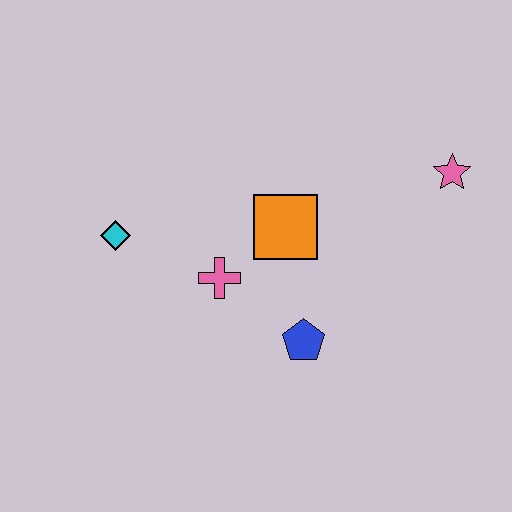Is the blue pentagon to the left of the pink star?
Yes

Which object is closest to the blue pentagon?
The pink cross is closest to the blue pentagon.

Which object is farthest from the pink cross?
The pink star is farthest from the pink cross.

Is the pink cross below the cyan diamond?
Yes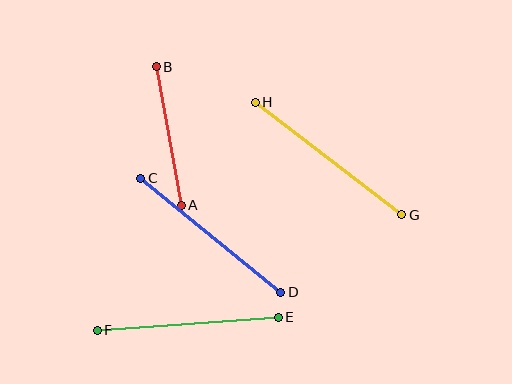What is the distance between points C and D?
The distance is approximately 181 pixels.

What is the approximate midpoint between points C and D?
The midpoint is at approximately (211, 235) pixels.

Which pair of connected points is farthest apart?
Points G and H are farthest apart.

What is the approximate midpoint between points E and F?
The midpoint is at approximately (188, 324) pixels.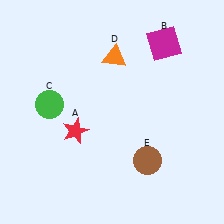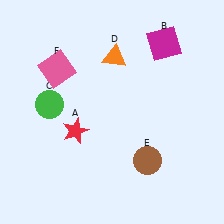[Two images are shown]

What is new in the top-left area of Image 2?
A pink square (F) was added in the top-left area of Image 2.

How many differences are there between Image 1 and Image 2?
There is 1 difference between the two images.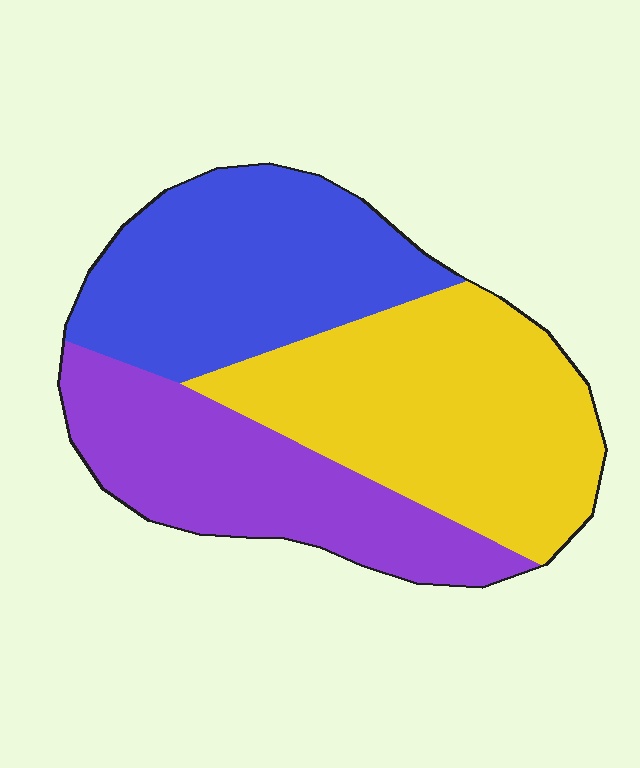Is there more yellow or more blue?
Yellow.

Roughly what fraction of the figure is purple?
Purple takes up between a sixth and a third of the figure.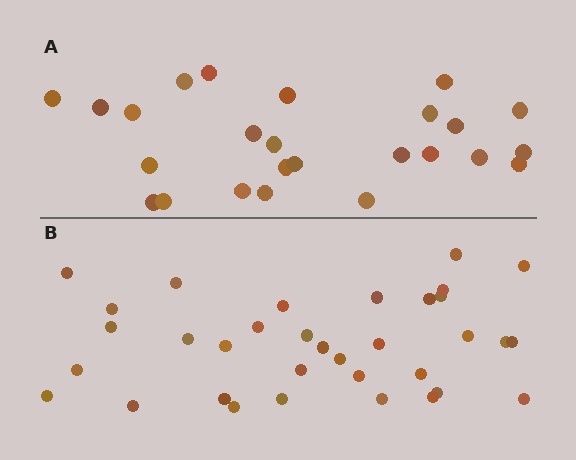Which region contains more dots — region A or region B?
Region B (the bottom region) has more dots.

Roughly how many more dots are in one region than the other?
Region B has roughly 8 or so more dots than region A.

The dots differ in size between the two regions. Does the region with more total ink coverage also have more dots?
No. Region A has more total ink coverage because its dots are larger, but region B actually contains more individual dots. Total area can be misleading — the number of items is what matters here.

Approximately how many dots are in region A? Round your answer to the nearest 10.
About 20 dots. (The exact count is 25, which rounds to 20.)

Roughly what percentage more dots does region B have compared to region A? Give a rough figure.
About 35% more.